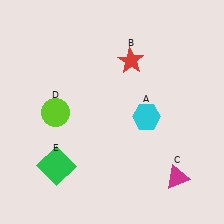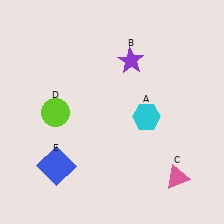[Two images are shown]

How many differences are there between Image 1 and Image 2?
There are 3 differences between the two images.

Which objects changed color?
B changed from red to purple. C changed from magenta to pink. E changed from green to blue.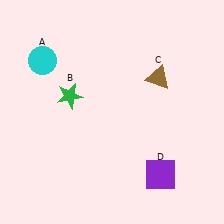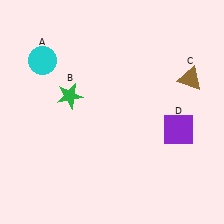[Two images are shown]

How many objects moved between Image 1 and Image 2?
2 objects moved between the two images.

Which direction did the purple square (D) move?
The purple square (D) moved up.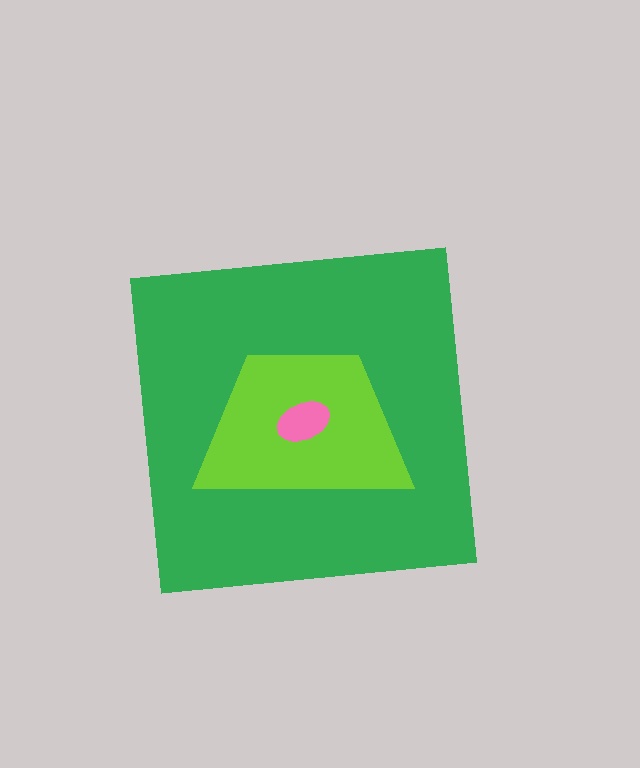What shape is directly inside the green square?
The lime trapezoid.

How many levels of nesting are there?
3.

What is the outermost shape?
The green square.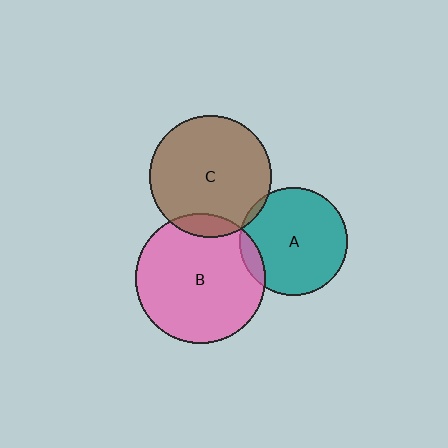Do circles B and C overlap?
Yes.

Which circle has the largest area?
Circle B (pink).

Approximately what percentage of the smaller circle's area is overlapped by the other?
Approximately 10%.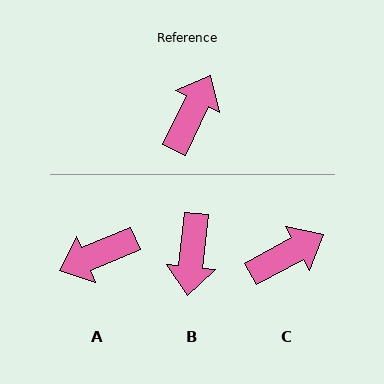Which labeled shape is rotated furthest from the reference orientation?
B, about 160 degrees away.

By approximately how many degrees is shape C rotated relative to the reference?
Approximately 36 degrees clockwise.